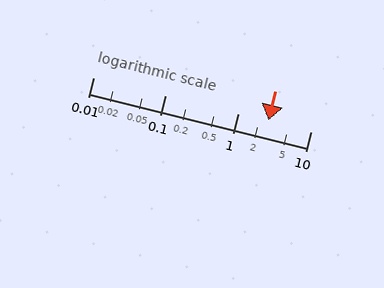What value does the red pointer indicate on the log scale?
The pointer indicates approximately 2.6.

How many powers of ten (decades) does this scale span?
The scale spans 3 decades, from 0.01 to 10.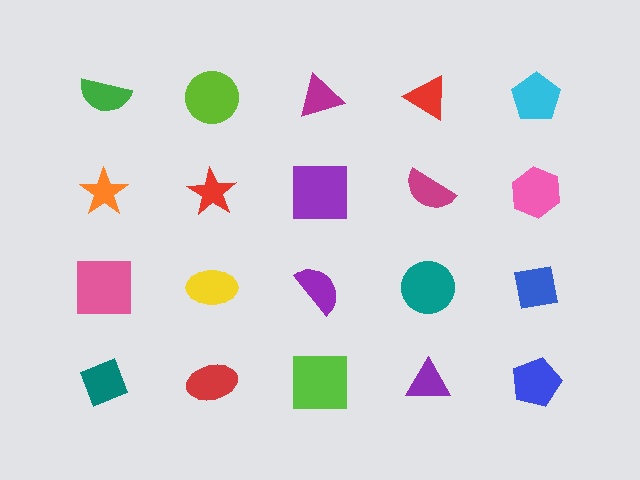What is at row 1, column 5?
A cyan pentagon.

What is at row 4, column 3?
A lime square.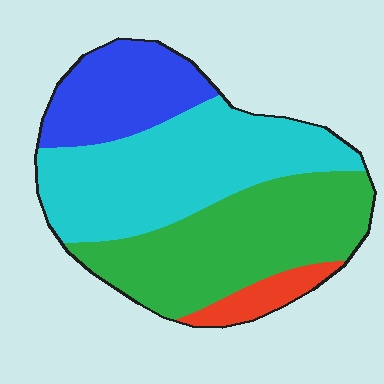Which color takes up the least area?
Red, at roughly 5%.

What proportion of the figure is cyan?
Cyan takes up about two fifths (2/5) of the figure.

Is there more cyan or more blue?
Cyan.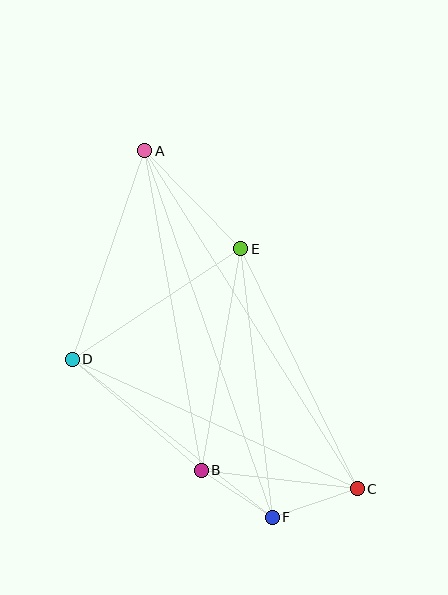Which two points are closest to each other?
Points B and F are closest to each other.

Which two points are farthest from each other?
Points A and C are farthest from each other.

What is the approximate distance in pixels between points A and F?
The distance between A and F is approximately 388 pixels.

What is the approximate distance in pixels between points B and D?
The distance between B and D is approximately 170 pixels.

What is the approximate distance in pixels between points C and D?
The distance between C and D is approximately 313 pixels.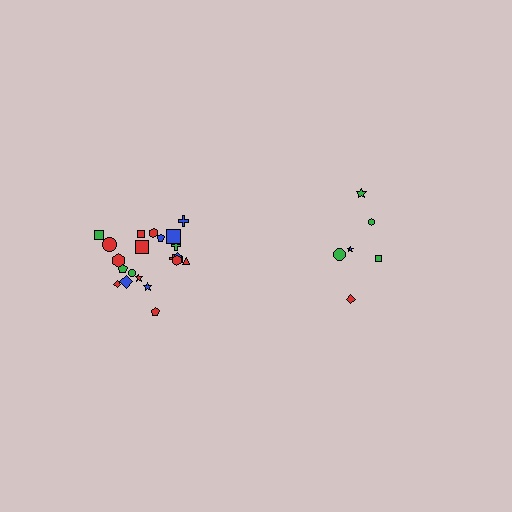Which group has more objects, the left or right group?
The left group.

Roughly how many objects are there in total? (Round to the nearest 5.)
Roughly 30 objects in total.